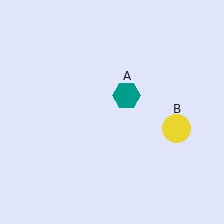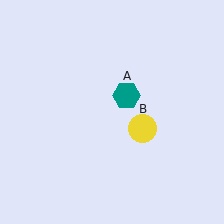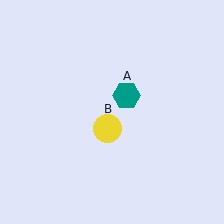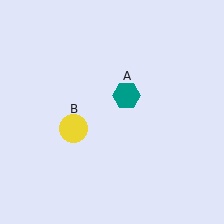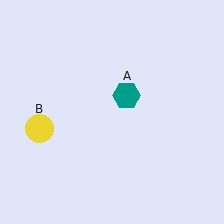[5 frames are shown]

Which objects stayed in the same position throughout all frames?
Teal hexagon (object A) remained stationary.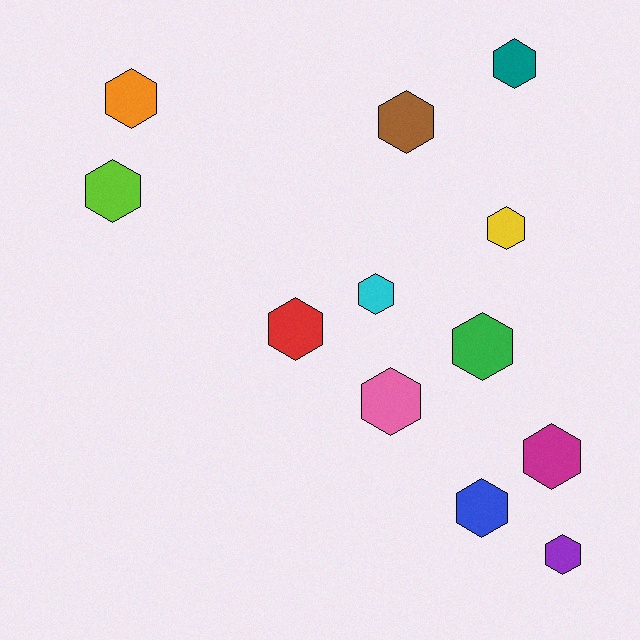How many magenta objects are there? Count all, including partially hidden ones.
There is 1 magenta object.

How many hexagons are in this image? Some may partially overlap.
There are 12 hexagons.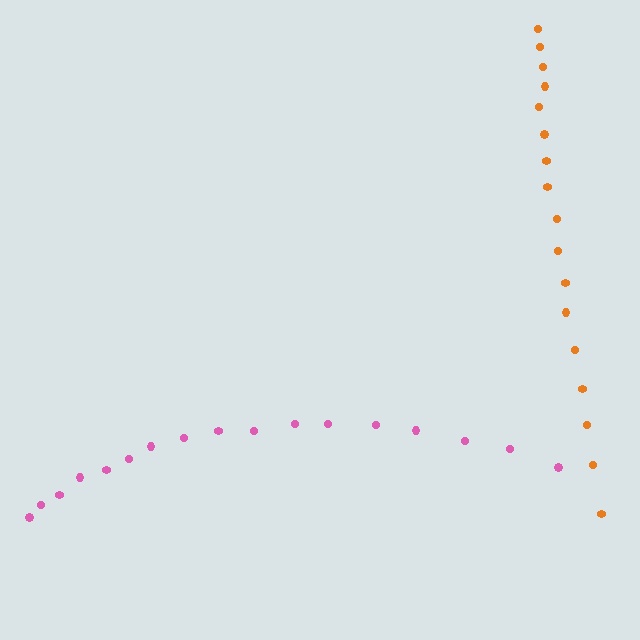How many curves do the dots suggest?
There are 2 distinct paths.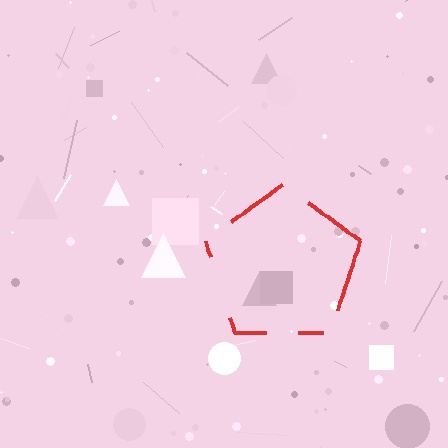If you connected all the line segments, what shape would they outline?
They would outline a pentagon.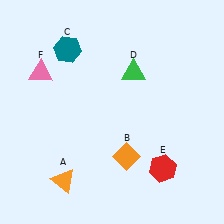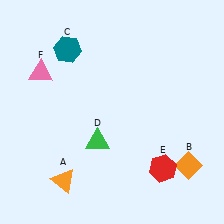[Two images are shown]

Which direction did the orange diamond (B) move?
The orange diamond (B) moved right.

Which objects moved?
The objects that moved are: the orange diamond (B), the green triangle (D).